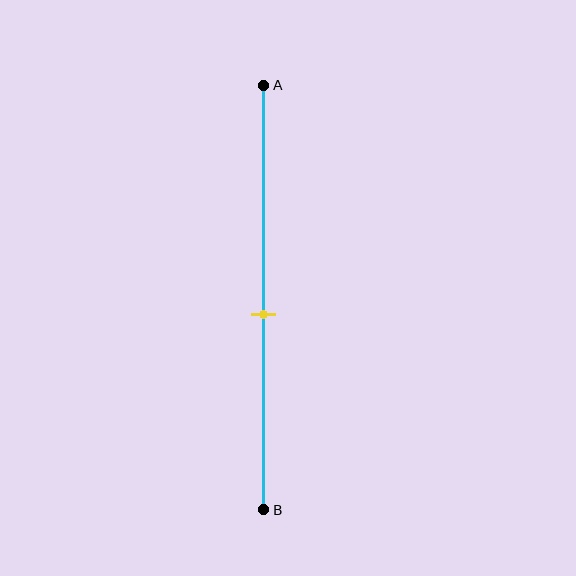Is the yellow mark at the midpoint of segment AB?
No, the mark is at about 55% from A, not at the 50% midpoint.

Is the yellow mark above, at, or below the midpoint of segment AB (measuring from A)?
The yellow mark is below the midpoint of segment AB.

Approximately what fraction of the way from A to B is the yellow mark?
The yellow mark is approximately 55% of the way from A to B.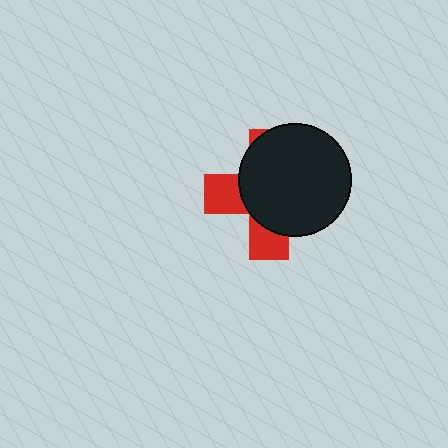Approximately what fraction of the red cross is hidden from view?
Roughly 68% of the red cross is hidden behind the black circle.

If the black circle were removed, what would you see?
You would see the complete red cross.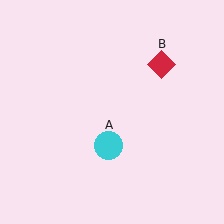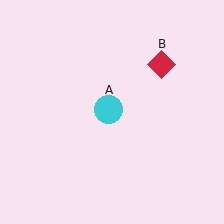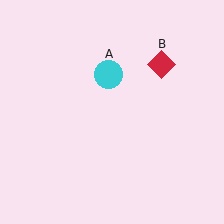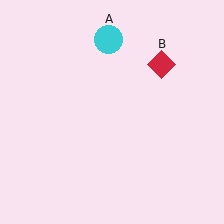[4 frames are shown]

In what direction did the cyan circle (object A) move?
The cyan circle (object A) moved up.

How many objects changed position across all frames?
1 object changed position: cyan circle (object A).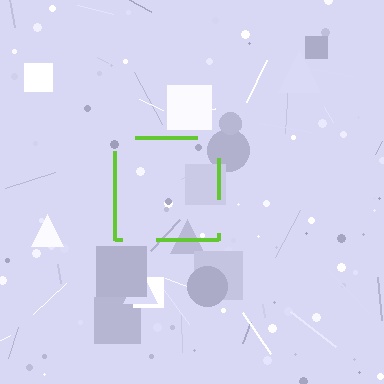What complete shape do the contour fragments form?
The contour fragments form a square.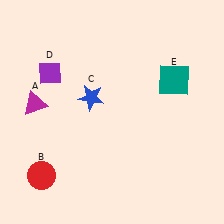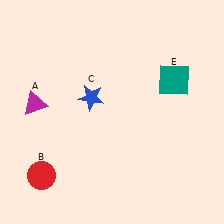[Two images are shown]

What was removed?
The purple diamond (D) was removed in Image 2.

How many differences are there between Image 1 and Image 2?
There is 1 difference between the two images.